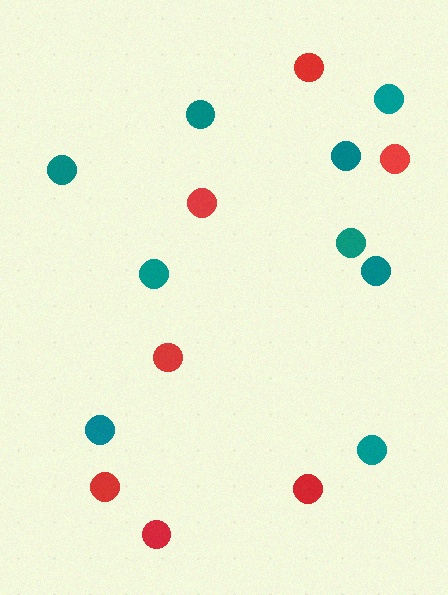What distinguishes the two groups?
There are 2 groups: one group of red circles (7) and one group of teal circles (9).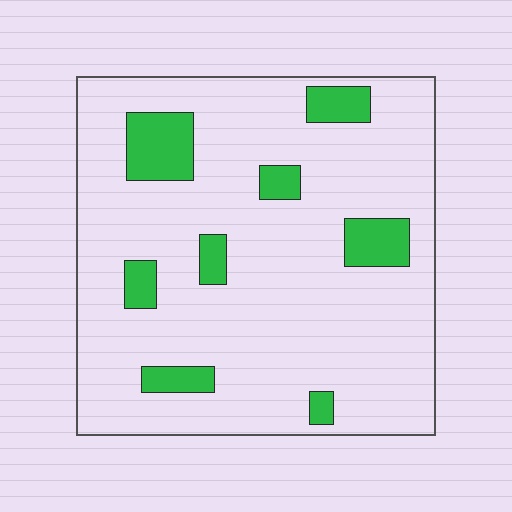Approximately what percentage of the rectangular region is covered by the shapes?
Approximately 15%.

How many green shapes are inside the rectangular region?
8.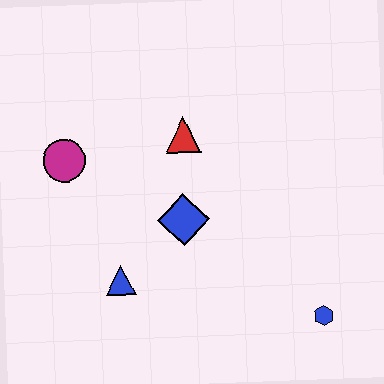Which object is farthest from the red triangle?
The blue hexagon is farthest from the red triangle.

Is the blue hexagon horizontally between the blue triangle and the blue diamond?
No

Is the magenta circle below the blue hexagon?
No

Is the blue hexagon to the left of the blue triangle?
No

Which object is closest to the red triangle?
The blue diamond is closest to the red triangle.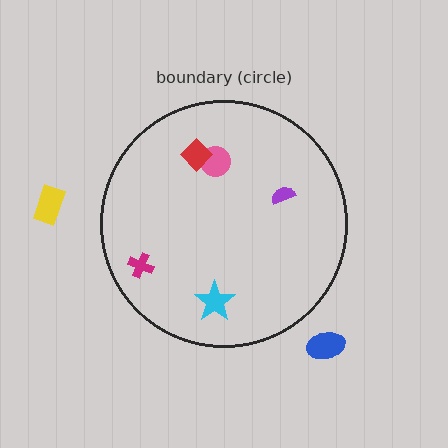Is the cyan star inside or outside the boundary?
Inside.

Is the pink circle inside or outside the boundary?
Inside.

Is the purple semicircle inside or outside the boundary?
Inside.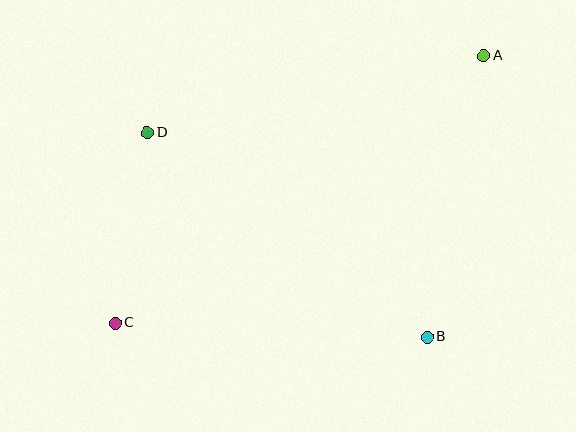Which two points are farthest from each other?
Points A and C are farthest from each other.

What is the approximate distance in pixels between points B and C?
The distance between B and C is approximately 312 pixels.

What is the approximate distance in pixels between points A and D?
The distance between A and D is approximately 345 pixels.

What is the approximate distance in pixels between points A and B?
The distance between A and B is approximately 287 pixels.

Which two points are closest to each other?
Points C and D are closest to each other.